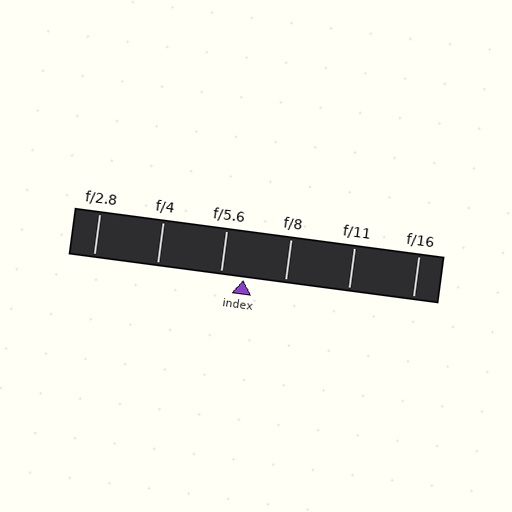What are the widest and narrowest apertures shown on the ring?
The widest aperture shown is f/2.8 and the narrowest is f/16.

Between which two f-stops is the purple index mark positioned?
The index mark is between f/5.6 and f/8.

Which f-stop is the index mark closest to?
The index mark is closest to f/5.6.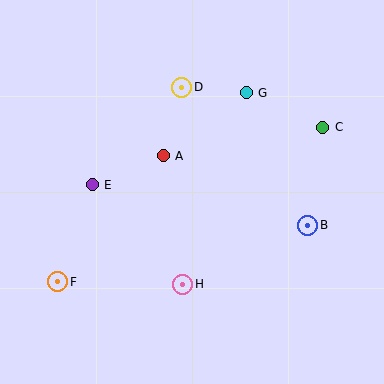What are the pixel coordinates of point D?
Point D is at (182, 87).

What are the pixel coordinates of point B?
Point B is at (308, 225).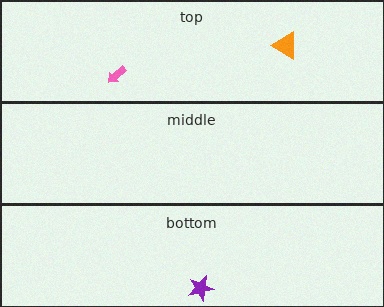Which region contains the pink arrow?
The top region.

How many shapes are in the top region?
2.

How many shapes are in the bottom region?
1.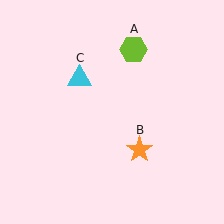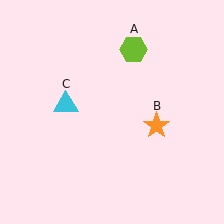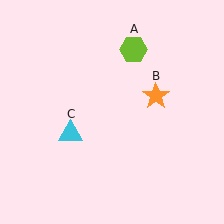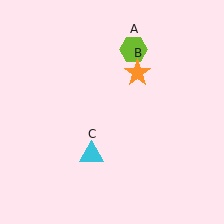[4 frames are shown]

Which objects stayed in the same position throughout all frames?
Lime hexagon (object A) remained stationary.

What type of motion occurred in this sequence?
The orange star (object B), cyan triangle (object C) rotated counterclockwise around the center of the scene.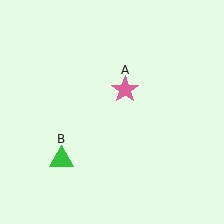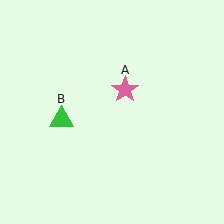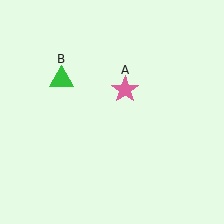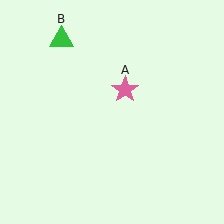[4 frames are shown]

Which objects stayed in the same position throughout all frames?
Pink star (object A) remained stationary.